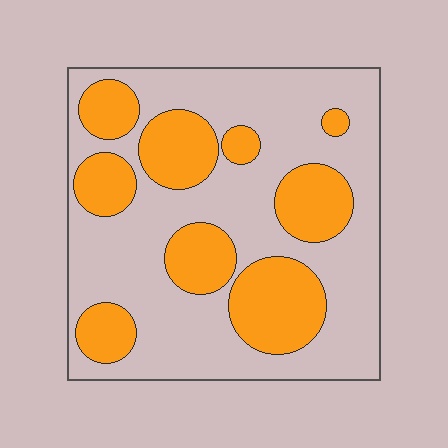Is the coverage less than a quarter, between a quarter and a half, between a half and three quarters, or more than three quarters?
Between a quarter and a half.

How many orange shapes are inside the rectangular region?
9.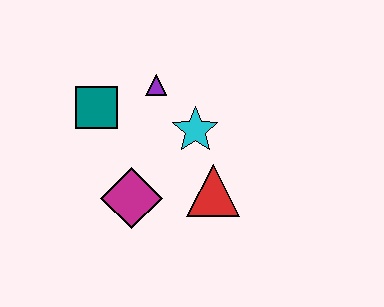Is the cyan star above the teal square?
No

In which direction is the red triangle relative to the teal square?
The red triangle is to the right of the teal square.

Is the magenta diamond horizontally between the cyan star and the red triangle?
No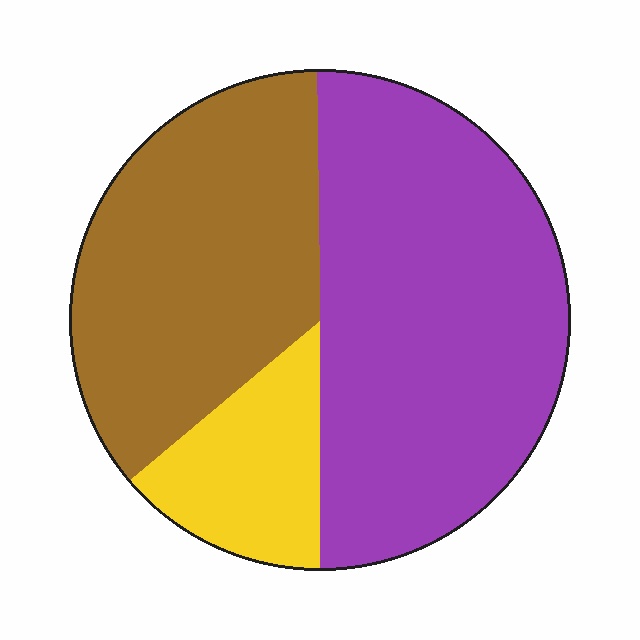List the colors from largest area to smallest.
From largest to smallest: purple, brown, yellow.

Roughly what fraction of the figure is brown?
Brown covers about 35% of the figure.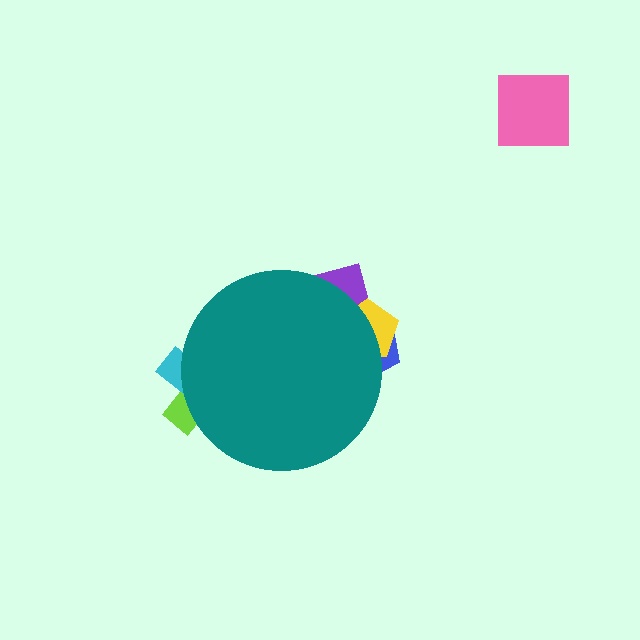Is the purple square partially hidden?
Yes, the purple square is partially hidden behind the teal circle.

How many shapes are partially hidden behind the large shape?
5 shapes are partially hidden.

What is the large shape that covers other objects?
A teal circle.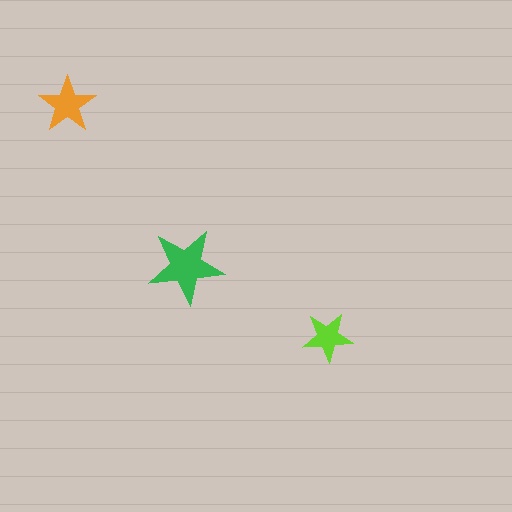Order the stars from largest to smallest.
the green one, the orange one, the lime one.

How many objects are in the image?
There are 3 objects in the image.